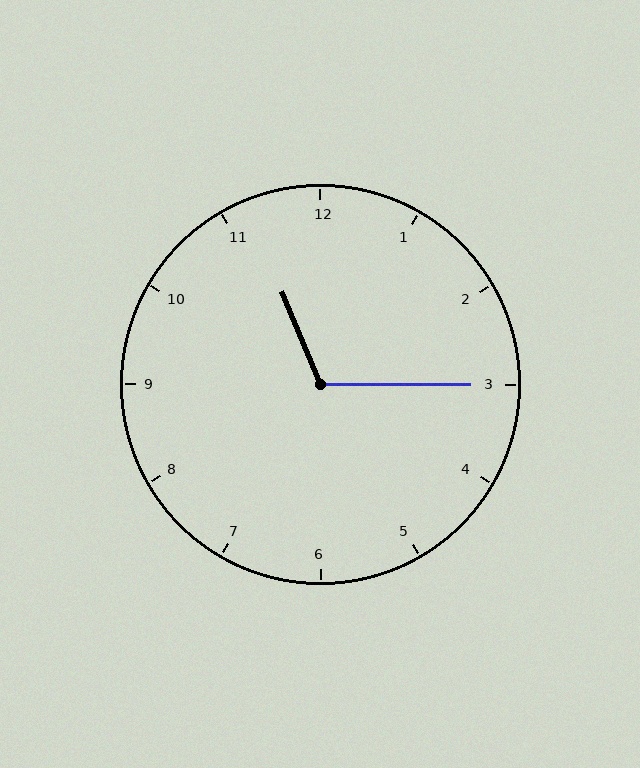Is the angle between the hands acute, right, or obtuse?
It is obtuse.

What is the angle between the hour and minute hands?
Approximately 112 degrees.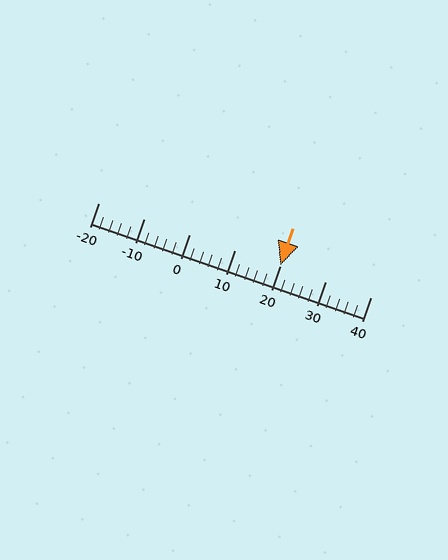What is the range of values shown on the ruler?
The ruler shows values from -20 to 40.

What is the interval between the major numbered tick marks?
The major tick marks are spaced 10 units apart.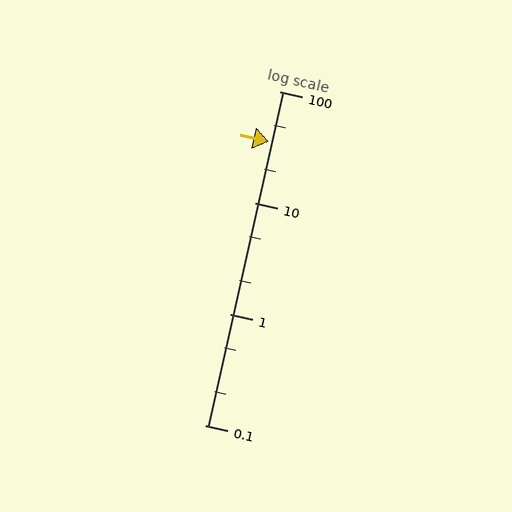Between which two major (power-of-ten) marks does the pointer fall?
The pointer is between 10 and 100.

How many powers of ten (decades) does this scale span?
The scale spans 3 decades, from 0.1 to 100.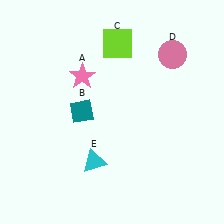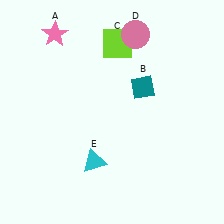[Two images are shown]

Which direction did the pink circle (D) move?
The pink circle (D) moved left.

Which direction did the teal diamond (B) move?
The teal diamond (B) moved right.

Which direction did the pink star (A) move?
The pink star (A) moved up.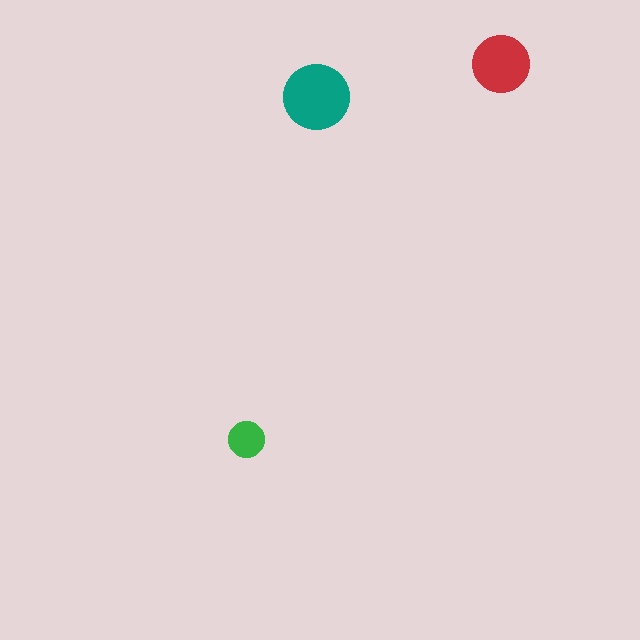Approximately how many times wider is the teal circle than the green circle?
About 2 times wider.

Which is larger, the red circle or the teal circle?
The teal one.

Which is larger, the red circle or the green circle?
The red one.